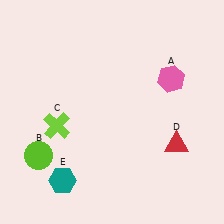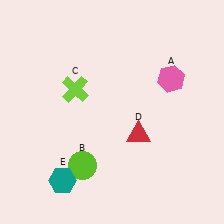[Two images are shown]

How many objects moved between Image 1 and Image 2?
3 objects moved between the two images.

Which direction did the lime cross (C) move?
The lime cross (C) moved up.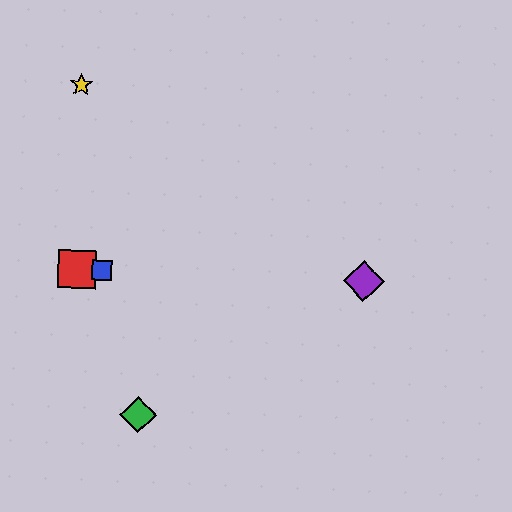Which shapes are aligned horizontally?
The red square, the blue square, the purple diamond are aligned horizontally.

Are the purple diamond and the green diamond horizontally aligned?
No, the purple diamond is at y≈281 and the green diamond is at y≈415.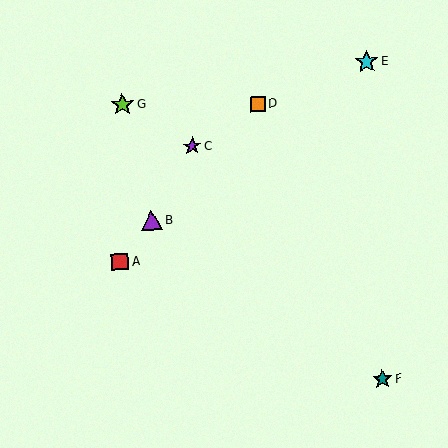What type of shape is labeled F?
Shape F is a teal star.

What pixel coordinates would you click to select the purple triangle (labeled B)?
Click at (152, 220) to select the purple triangle B.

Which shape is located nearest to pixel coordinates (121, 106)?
The lime star (labeled G) at (122, 105) is nearest to that location.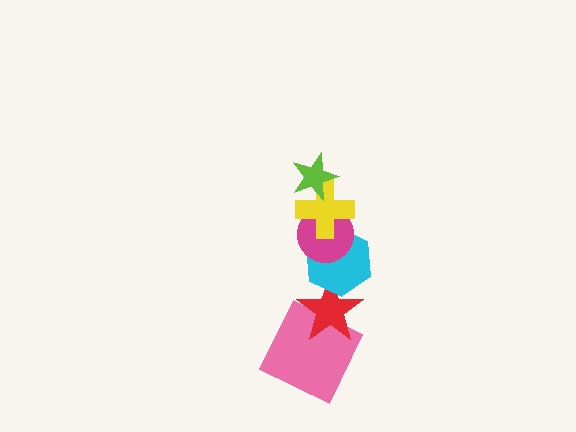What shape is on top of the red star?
The cyan hexagon is on top of the red star.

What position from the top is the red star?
The red star is 5th from the top.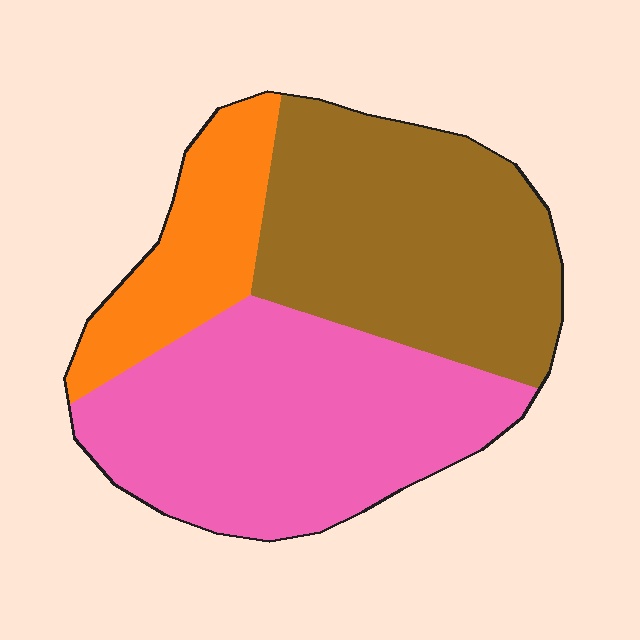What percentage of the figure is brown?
Brown covers roughly 40% of the figure.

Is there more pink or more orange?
Pink.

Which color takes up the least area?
Orange, at roughly 15%.